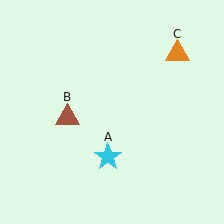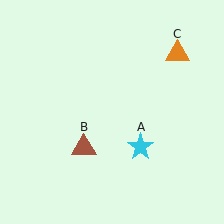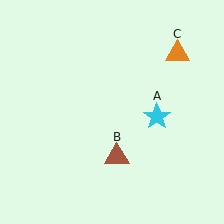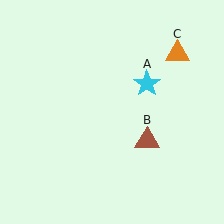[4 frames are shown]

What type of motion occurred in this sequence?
The cyan star (object A), brown triangle (object B) rotated counterclockwise around the center of the scene.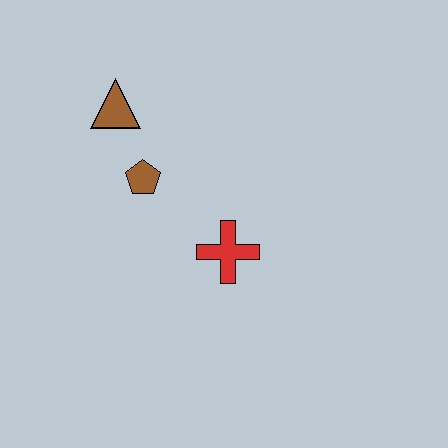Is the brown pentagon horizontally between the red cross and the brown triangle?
Yes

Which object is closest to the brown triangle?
The brown pentagon is closest to the brown triangle.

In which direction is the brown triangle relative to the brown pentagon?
The brown triangle is above the brown pentagon.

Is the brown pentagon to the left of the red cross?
Yes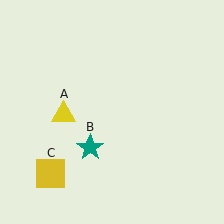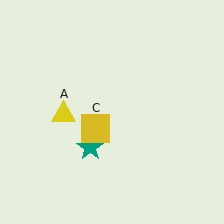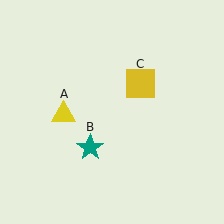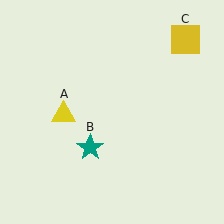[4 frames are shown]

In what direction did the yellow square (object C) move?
The yellow square (object C) moved up and to the right.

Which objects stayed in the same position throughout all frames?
Yellow triangle (object A) and teal star (object B) remained stationary.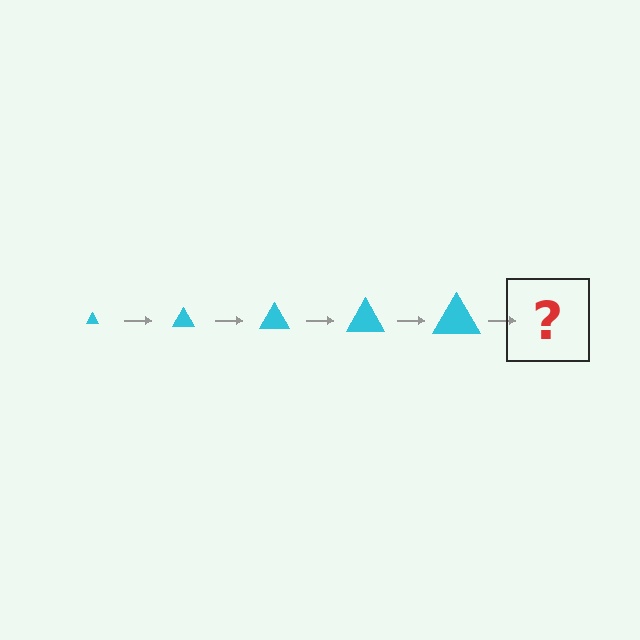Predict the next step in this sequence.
The next step is a cyan triangle, larger than the previous one.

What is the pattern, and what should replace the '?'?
The pattern is that the triangle gets progressively larger each step. The '?' should be a cyan triangle, larger than the previous one.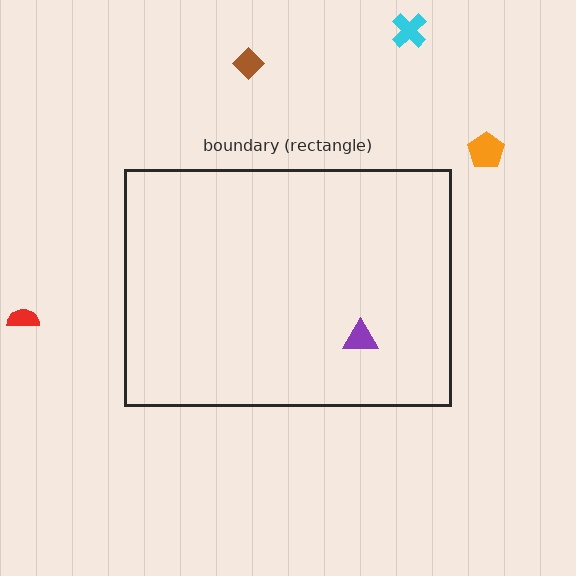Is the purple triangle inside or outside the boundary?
Inside.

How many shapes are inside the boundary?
1 inside, 4 outside.